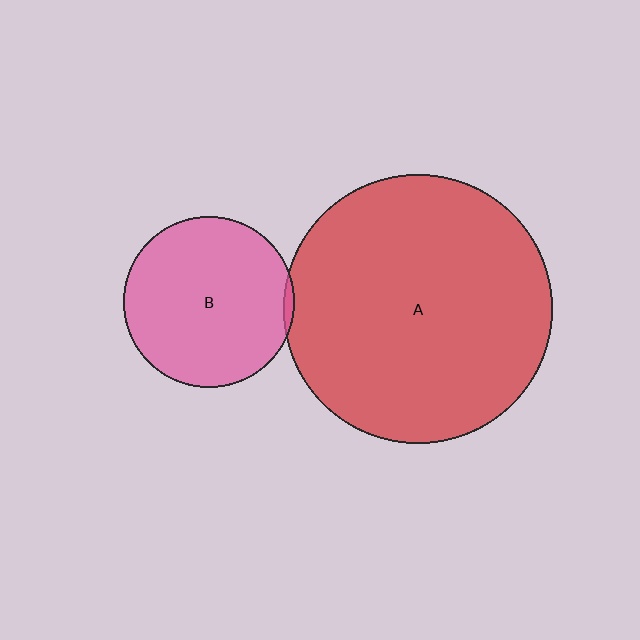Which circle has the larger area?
Circle A (red).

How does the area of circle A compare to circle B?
Approximately 2.5 times.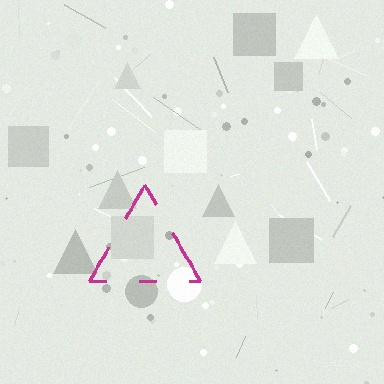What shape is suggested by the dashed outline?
The dashed outline suggests a triangle.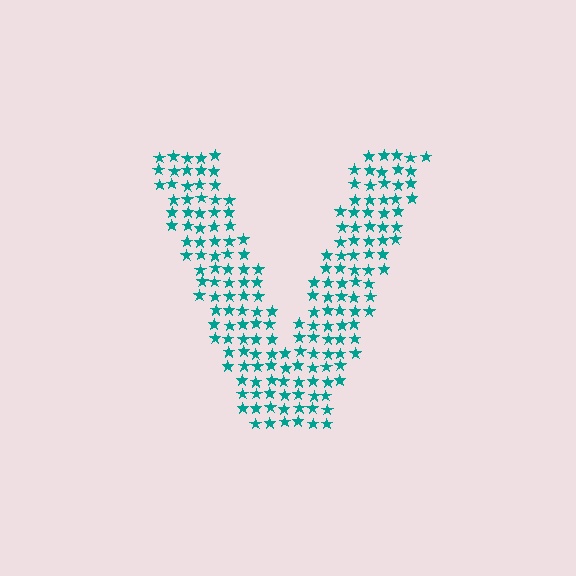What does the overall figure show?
The overall figure shows the letter V.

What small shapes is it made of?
It is made of small stars.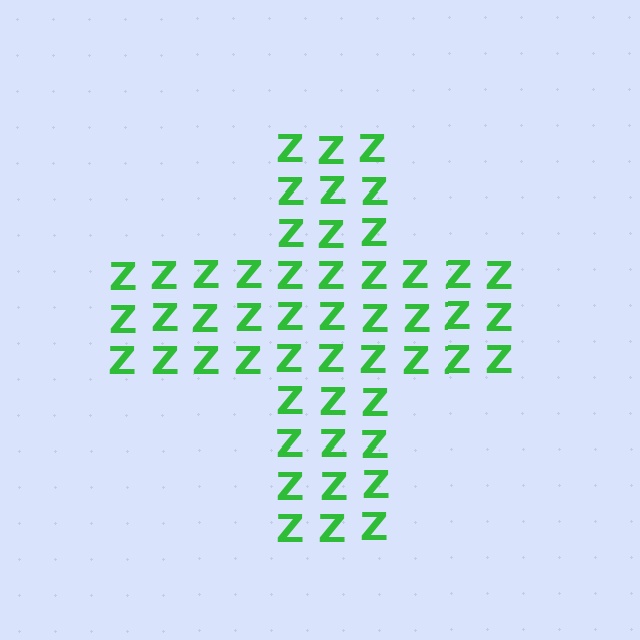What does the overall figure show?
The overall figure shows a cross.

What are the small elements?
The small elements are letter Z's.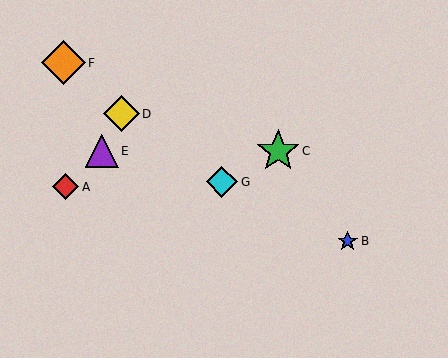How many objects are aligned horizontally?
2 objects (C, E) are aligned horizontally.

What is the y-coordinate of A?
Object A is at y≈187.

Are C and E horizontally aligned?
Yes, both are at y≈151.